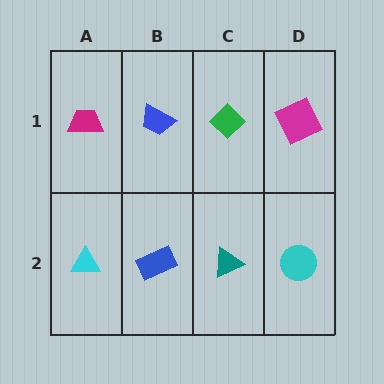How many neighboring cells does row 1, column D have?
2.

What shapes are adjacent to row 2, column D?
A magenta square (row 1, column D), a teal triangle (row 2, column C).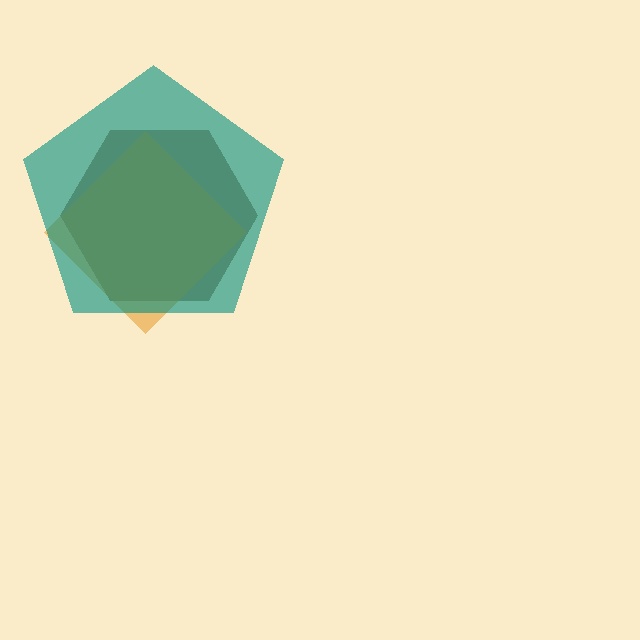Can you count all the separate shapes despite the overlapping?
Yes, there are 3 separate shapes.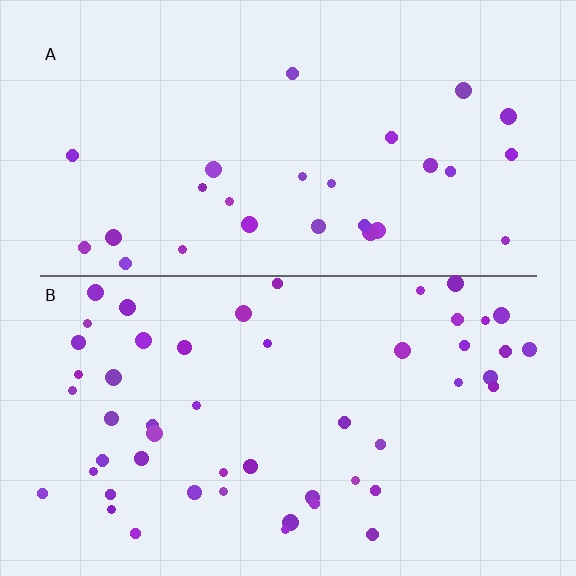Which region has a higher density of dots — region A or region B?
B (the bottom).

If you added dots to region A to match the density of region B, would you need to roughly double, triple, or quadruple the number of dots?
Approximately double.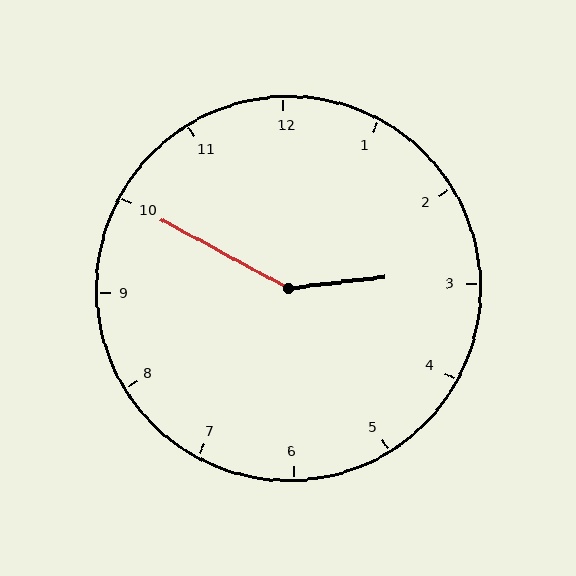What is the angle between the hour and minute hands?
Approximately 145 degrees.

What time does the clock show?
2:50.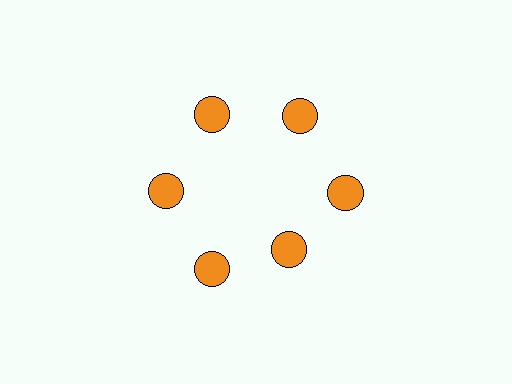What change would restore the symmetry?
The symmetry would be restored by moving it outward, back onto the ring so that all 6 circles sit at equal angles and equal distance from the center.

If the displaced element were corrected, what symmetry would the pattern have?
It would have 6-fold rotational symmetry — the pattern would map onto itself every 60 degrees.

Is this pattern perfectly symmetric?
No. The 6 orange circles are arranged in a ring, but one element near the 5 o'clock position is pulled inward toward the center, breaking the 6-fold rotational symmetry.